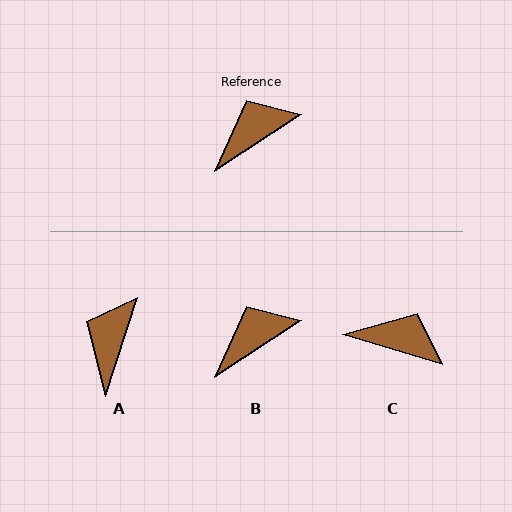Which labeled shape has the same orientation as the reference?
B.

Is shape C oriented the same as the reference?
No, it is off by about 50 degrees.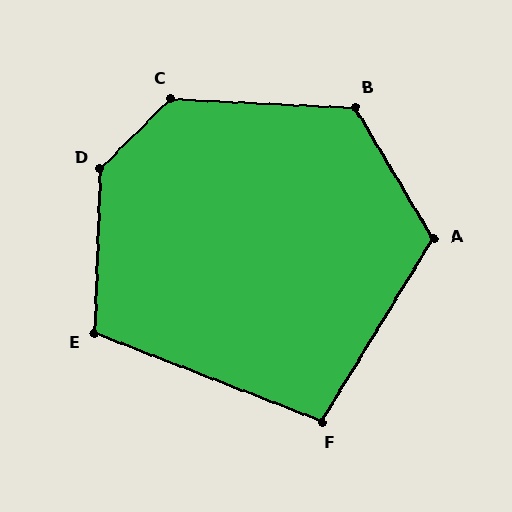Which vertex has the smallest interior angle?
F, at approximately 100 degrees.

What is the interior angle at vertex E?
Approximately 109 degrees (obtuse).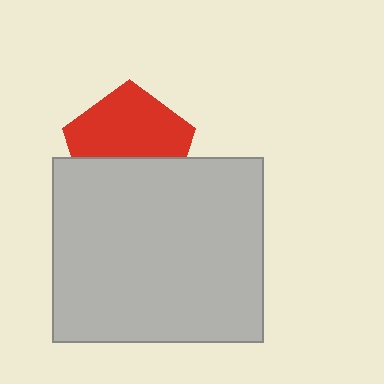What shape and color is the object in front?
The object in front is a light gray rectangle.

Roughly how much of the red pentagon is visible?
About half of it is visible (roughly 58%).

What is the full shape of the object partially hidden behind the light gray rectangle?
The partially hidden object is a red pentagon.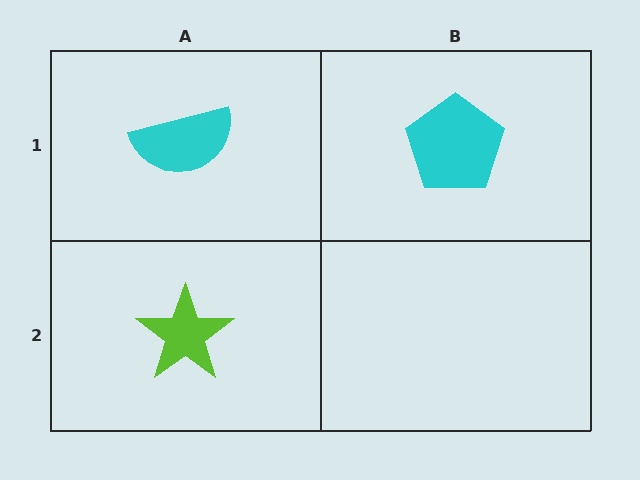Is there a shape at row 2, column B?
No, that cell is empty.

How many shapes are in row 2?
1 shape.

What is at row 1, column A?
A cyan semicircle.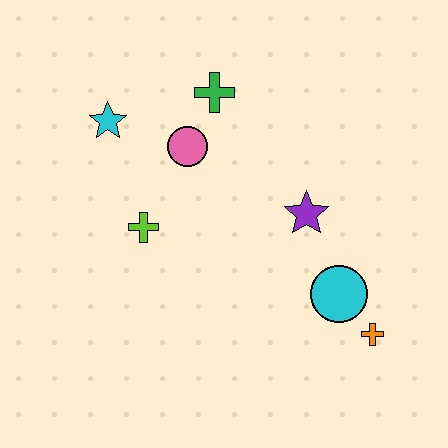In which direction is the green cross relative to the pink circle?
The green cross is above the pink circle.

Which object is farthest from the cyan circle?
The cyan star is farthest from the cyan circle.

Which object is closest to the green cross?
The pink circle is closest to the green cross.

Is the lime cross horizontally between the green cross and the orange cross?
No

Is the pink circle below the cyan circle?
No